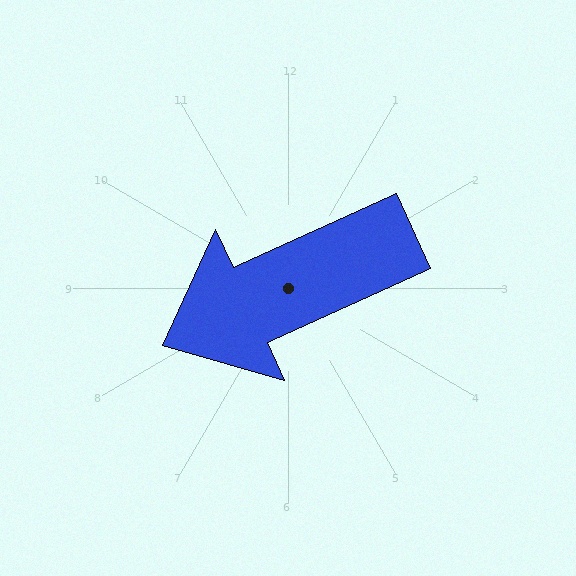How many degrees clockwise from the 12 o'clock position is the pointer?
Approximately 246 degrees.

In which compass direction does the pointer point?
Southwest.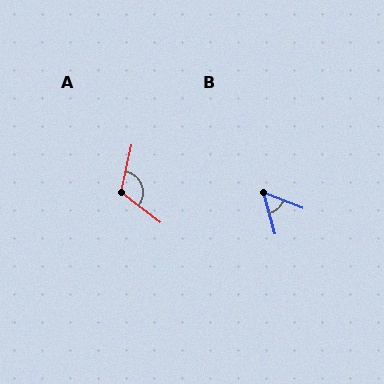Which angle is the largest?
A, at approximately 115 degrees.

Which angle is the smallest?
B, at approximately 54 degrees.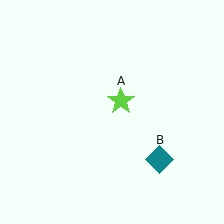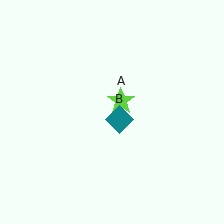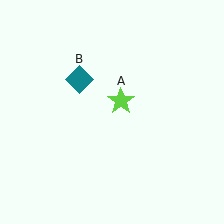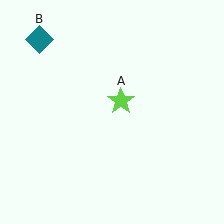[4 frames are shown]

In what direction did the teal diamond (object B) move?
The teal diamond (object B) moved up and to the left.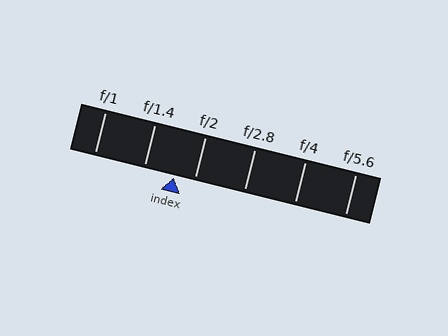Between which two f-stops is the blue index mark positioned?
The index mark is between f/1.4 and f/2.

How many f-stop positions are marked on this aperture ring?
There are 6 f-stop positions marked.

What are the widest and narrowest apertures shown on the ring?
The widest aperture shown is f/1 and the narrowest is f/5.6.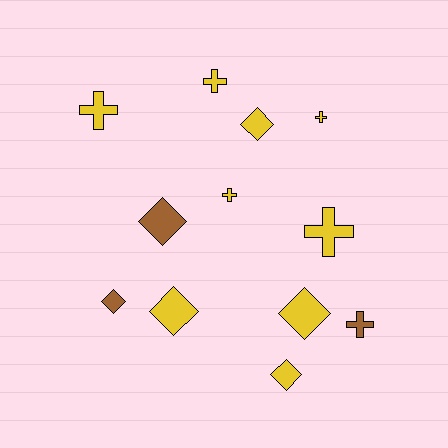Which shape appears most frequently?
Cross, with 6 objects.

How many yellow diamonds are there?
There are 4 yellow diamonds.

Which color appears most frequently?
Yellow, with 9 objects.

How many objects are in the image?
There are 12 objects.